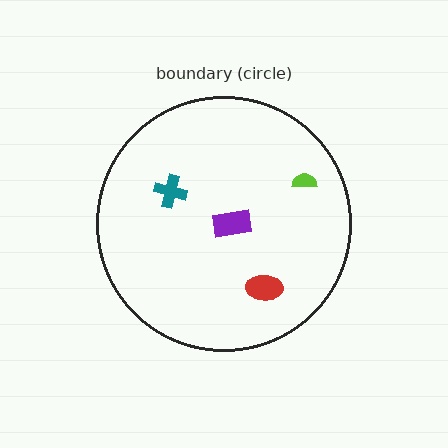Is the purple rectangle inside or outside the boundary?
Inside.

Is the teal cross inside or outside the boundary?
Inside.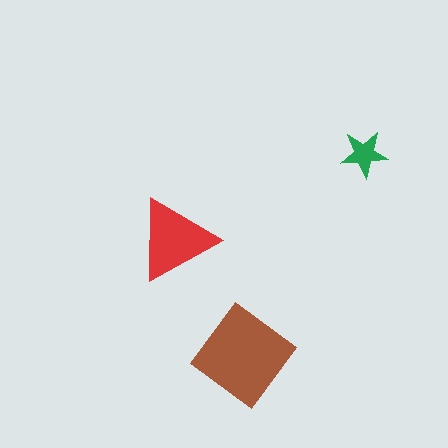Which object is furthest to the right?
The green star is rightmost.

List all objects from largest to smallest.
The brown diamond, the red triangle, the green star.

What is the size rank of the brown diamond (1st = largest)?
1st.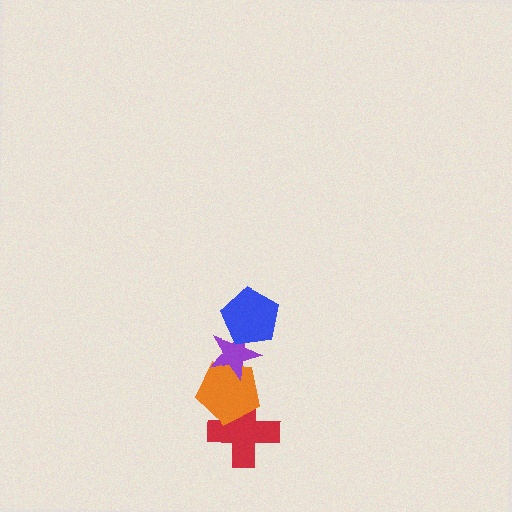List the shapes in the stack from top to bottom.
From top to bottom: the blue pentagon, the purple star, the orange pentagon, the red cross.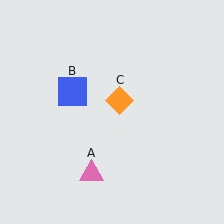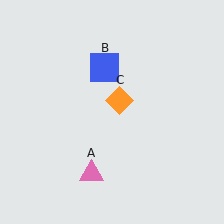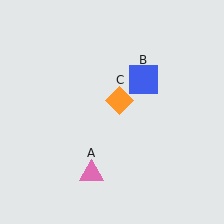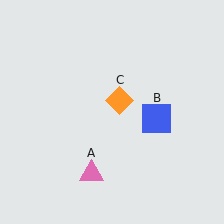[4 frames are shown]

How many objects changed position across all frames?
1 object changed position: blue square (object B).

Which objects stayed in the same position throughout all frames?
Pink triangle (object A) and orange diamond (object C) remained stationary.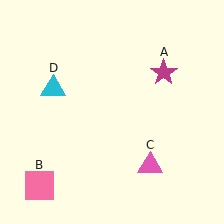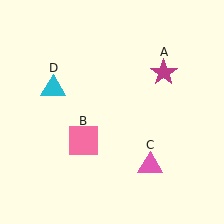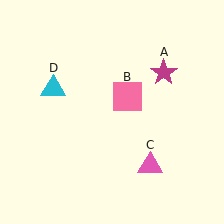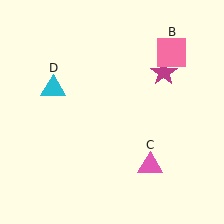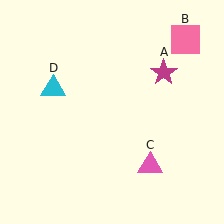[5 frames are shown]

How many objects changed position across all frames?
1 object changed position: pink square (object B).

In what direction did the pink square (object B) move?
The pink square (object B) moved up and to the right.